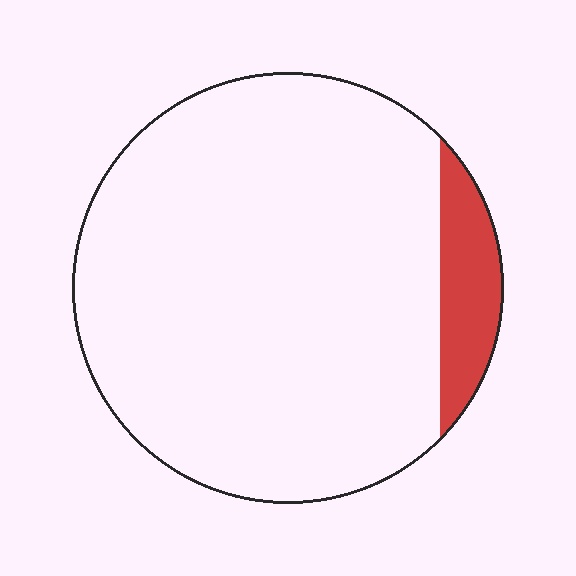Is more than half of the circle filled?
No.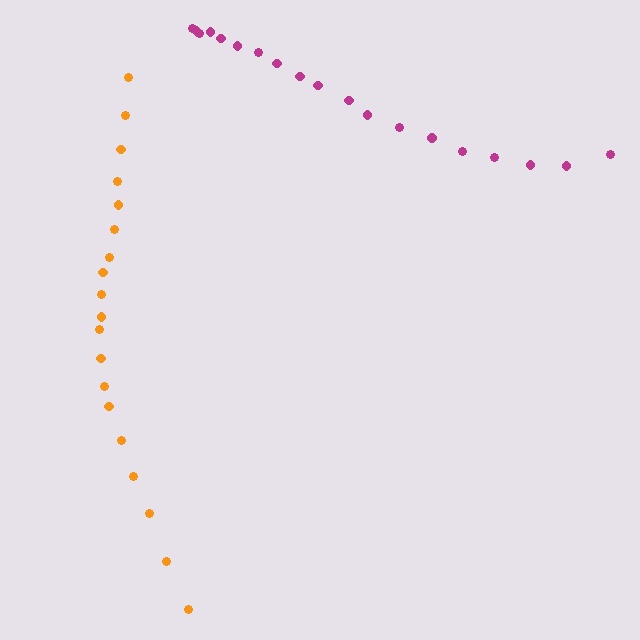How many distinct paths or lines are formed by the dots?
There are 2 distinct paths.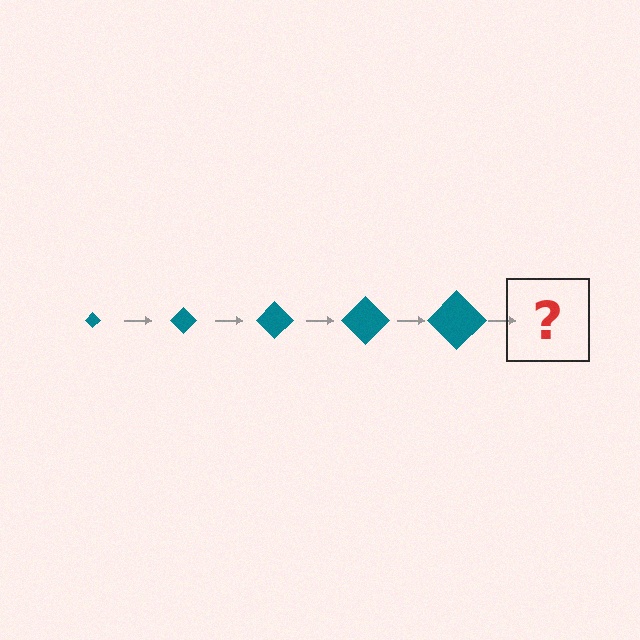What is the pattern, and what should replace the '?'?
The pattern is that the diamond gets progressively larger each step. The '?' should be a teal diamond, larger than the previous one.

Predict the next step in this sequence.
The next step is a teal diamond, larger than the previous one.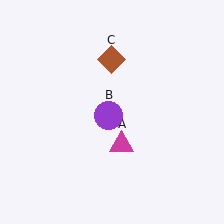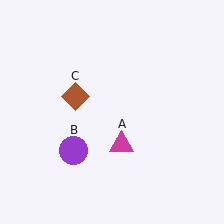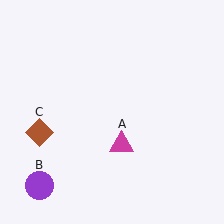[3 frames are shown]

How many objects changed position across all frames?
2 objects changed position: purple circle (object B), brown diamond (object C).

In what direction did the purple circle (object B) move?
The purple circle (object B) moved down and to the left.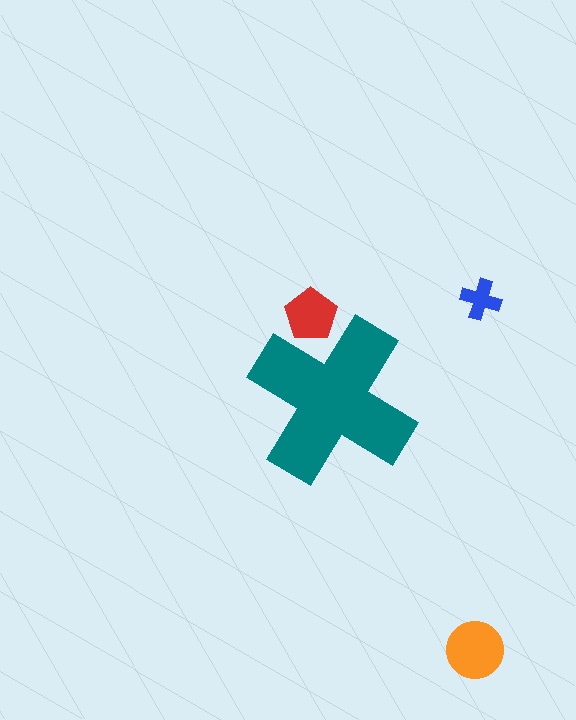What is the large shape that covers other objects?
A teal cross.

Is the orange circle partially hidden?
No, the orange circle is fully visible.